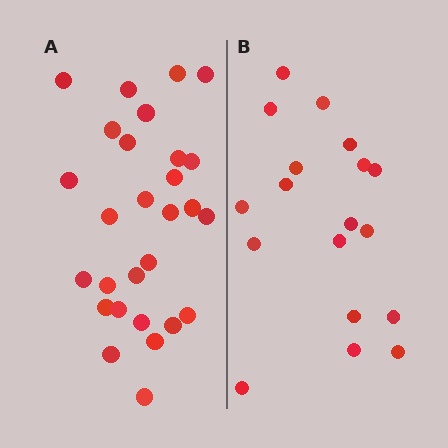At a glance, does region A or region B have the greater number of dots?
Region A (the left region) has more dots.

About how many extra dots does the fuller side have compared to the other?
Region A has roughly 10 or so more dots than region B.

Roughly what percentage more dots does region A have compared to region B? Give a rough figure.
About 55% more.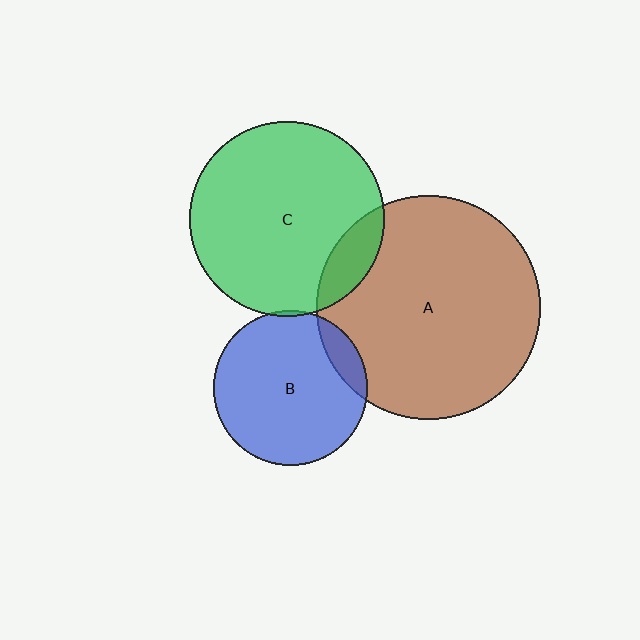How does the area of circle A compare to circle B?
Approximately 2.1 times.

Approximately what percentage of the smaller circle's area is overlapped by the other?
Approximately 10%.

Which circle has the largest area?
Circle A (brown).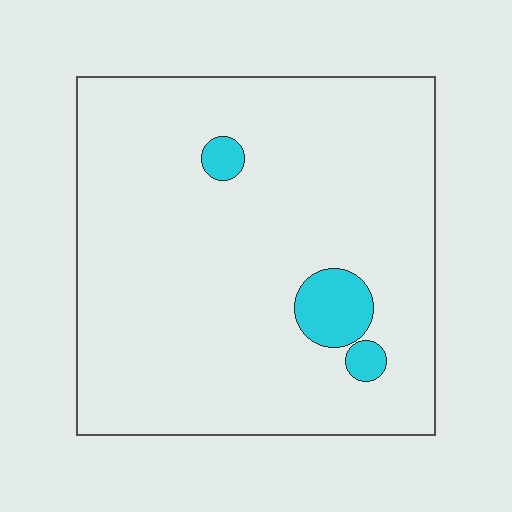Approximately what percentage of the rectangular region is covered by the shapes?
Approximately 5%.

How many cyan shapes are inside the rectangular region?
3.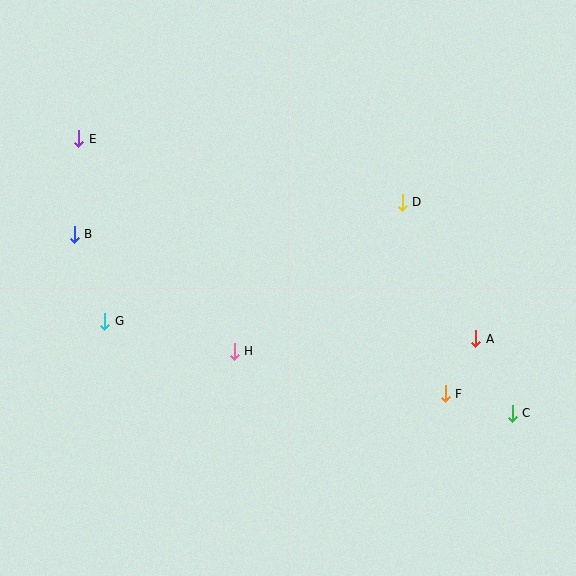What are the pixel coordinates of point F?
Point F is at (445, 394).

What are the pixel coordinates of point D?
Point D is at (402, 202).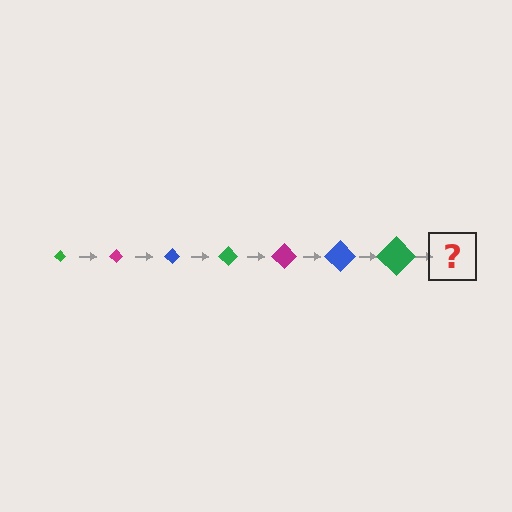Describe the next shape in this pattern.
It should be a magenta diamond, larger than the previous one.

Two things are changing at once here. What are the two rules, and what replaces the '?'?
The two rules are that the diamond grows larger each step and the color cycles through green, magenta, and blue. The '?' should be a magenta diamond, larger than the previous one.